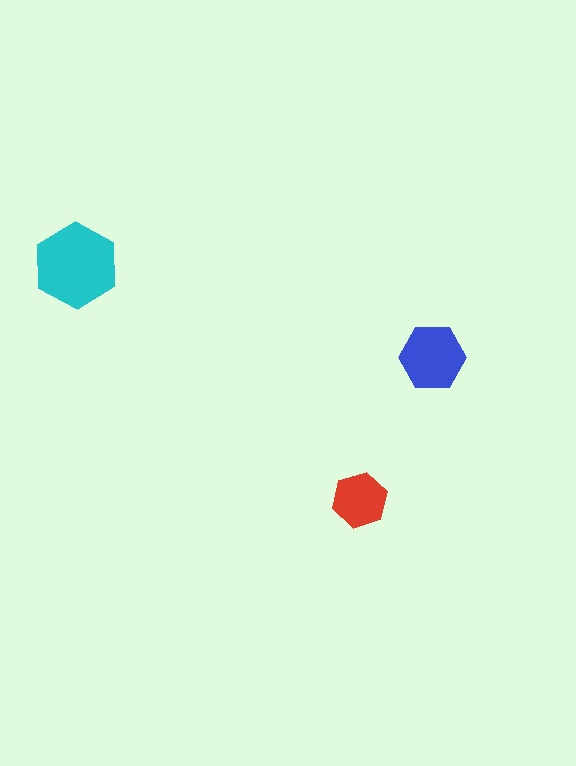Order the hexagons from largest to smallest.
the cyan one, the blue one, the red one.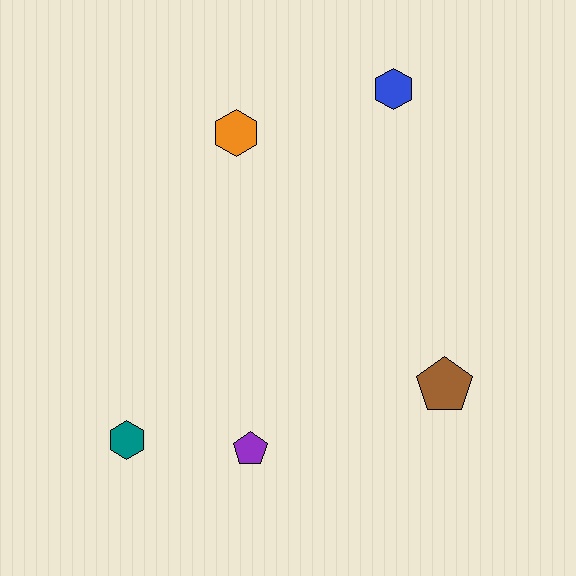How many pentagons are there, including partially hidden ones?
There are 2 pentagons.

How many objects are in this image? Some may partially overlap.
There are 5 objects.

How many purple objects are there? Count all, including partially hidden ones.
There is 1 purple object.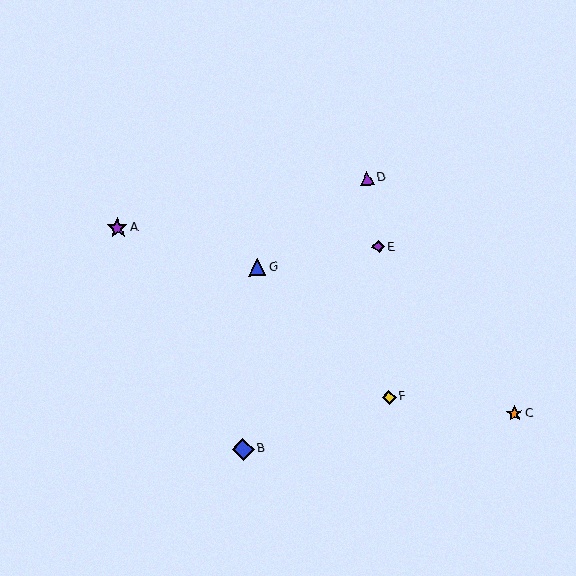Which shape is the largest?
The blue diamond (labeled B) is the largest.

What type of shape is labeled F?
Shape F is a yellow diamond.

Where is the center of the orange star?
The center of the orange star is at (515, 413).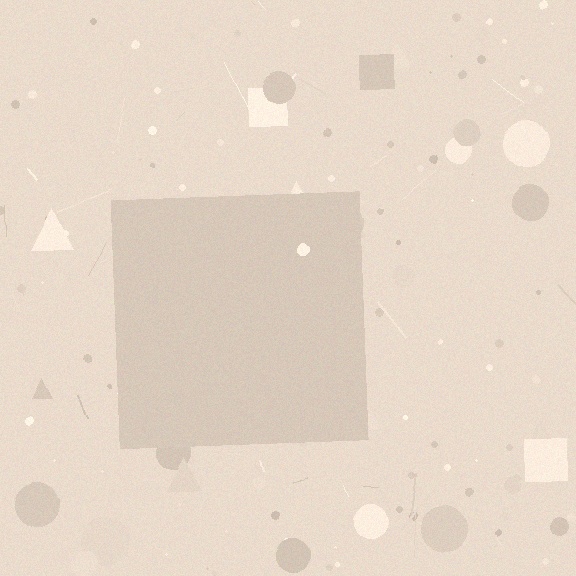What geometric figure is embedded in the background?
A square is embedded in the background.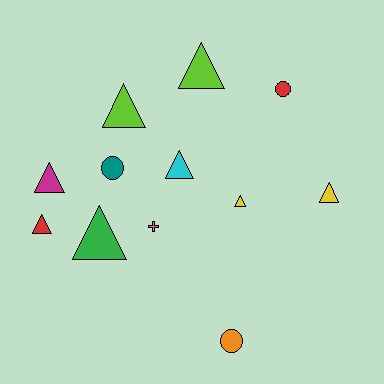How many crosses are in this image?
There is 1 cross.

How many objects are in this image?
There are 12 objects.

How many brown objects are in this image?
There are no brown objects.